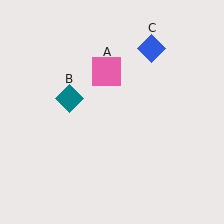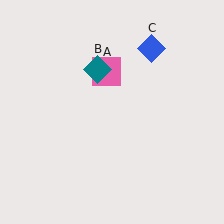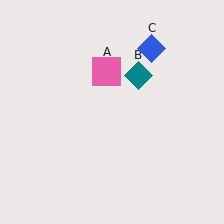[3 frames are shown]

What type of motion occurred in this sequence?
The teal diamond (object B) rotated clockwise around the center of the scene.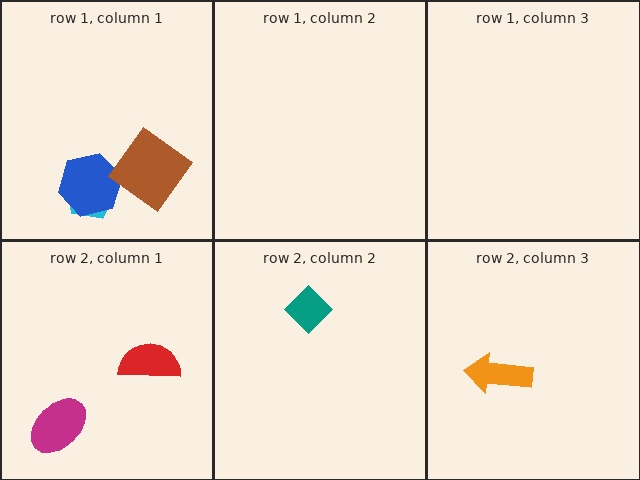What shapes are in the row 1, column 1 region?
The cyan pentagon, the blue hexagon, the brown diamond.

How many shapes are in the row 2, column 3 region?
1.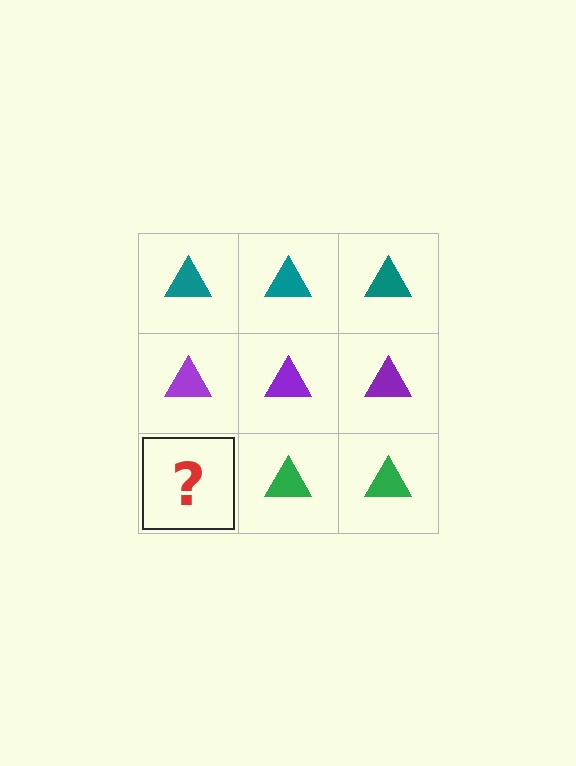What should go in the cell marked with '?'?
The missing cell should contain a green triangle.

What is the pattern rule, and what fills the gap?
The rule is that each row has a consistent color. The gap should be filled with a green triangle.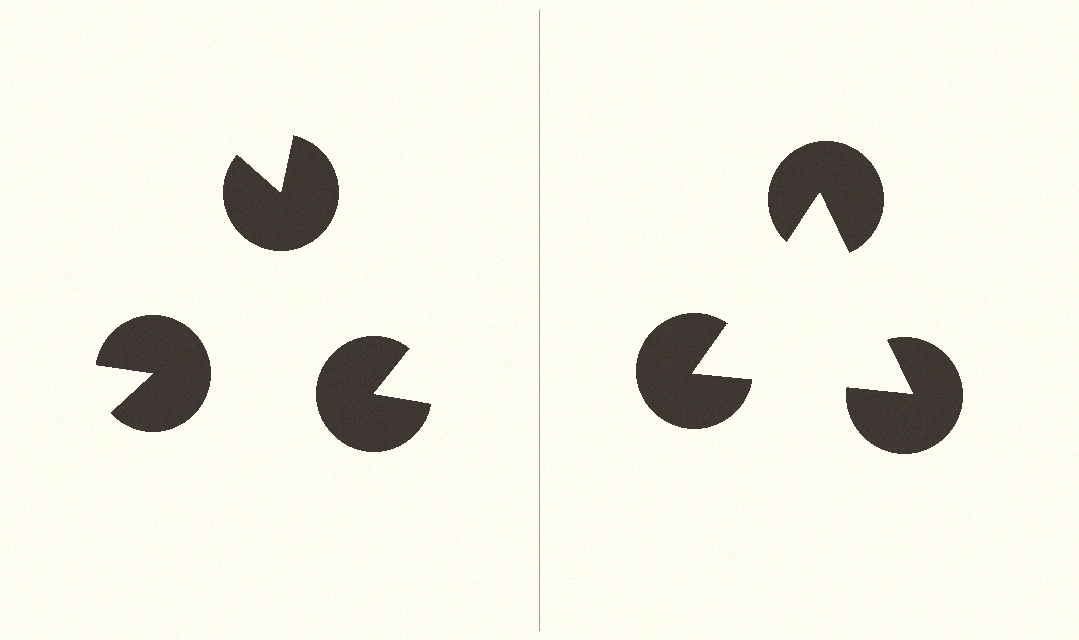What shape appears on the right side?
An illusory triangle.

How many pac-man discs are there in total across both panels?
6 — 3 on each side.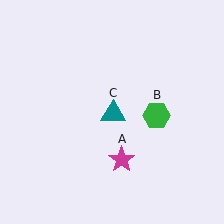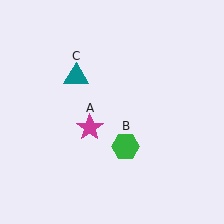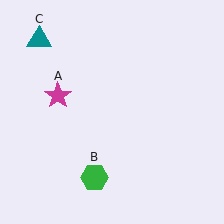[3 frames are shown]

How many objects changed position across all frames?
3 objects changed position: magenta star (object A), green hexagon (object B), teal triangle (object C).